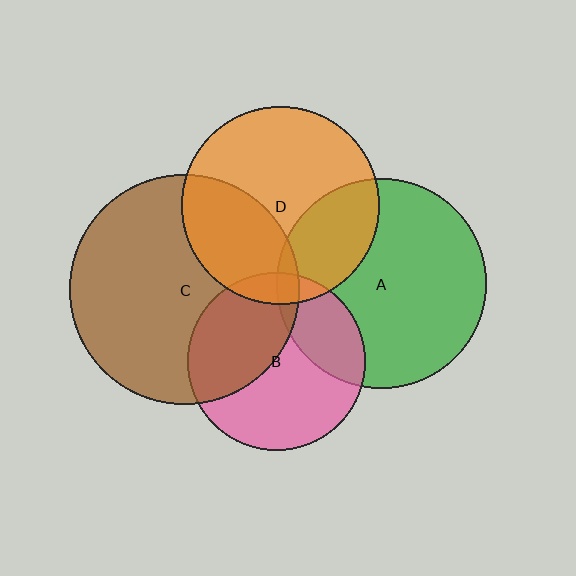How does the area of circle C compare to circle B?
Approximately 1.7 times.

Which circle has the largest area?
Circle C (brown).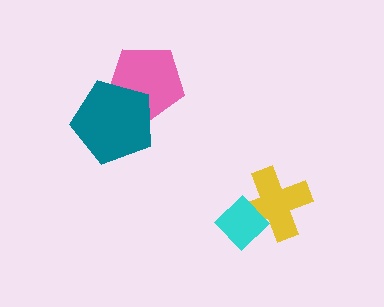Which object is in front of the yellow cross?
The cyan diamond is in front of the yellow cross.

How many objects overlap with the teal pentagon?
1 object overlaps with the teal pentagon.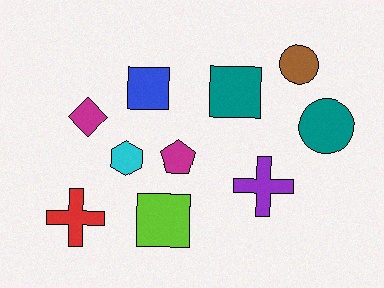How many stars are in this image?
There are no stars.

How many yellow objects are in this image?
There are no yellow objects.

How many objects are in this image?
There are 10 objects.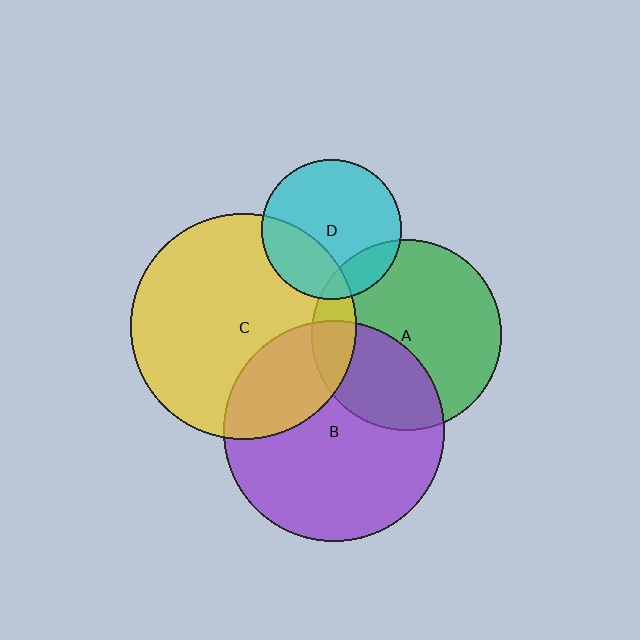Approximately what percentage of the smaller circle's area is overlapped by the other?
Approximately 15%.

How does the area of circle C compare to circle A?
Approximately 1.4 times.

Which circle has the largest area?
Circle C (yellow).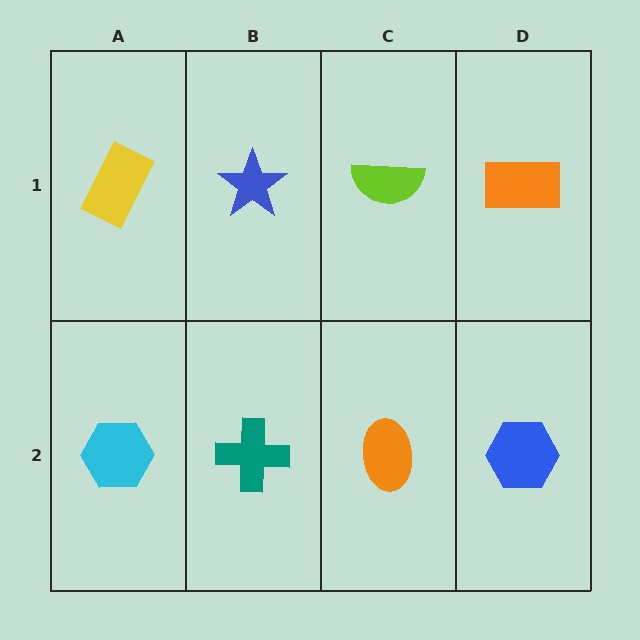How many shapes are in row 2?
4 shapes.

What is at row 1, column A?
A yellow rectangle.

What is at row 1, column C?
A lime semicircle.